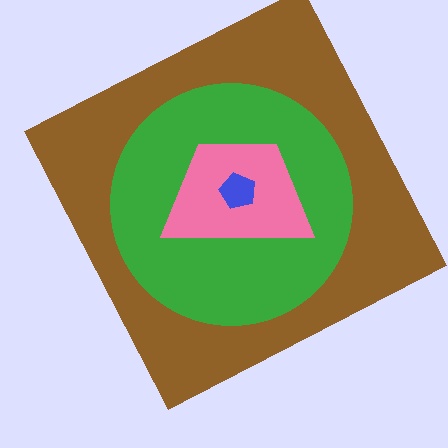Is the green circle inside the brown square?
Yes.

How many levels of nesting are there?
4.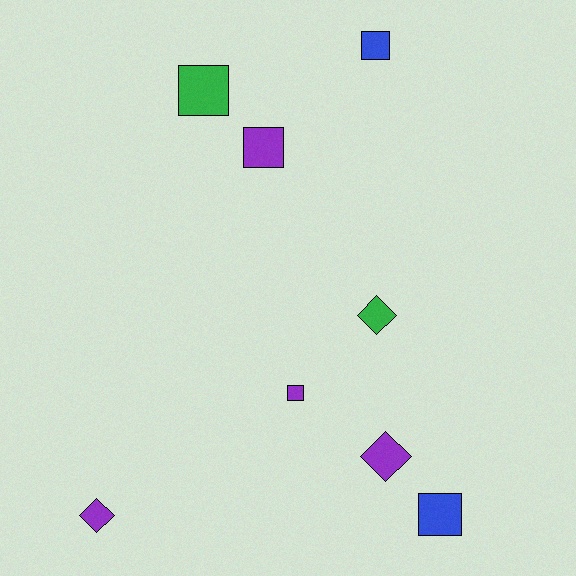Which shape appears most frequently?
Square, with 5 objects.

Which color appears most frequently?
Purple, with 4 objects.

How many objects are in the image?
There are 8 objects.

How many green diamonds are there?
There is 1 green diamond.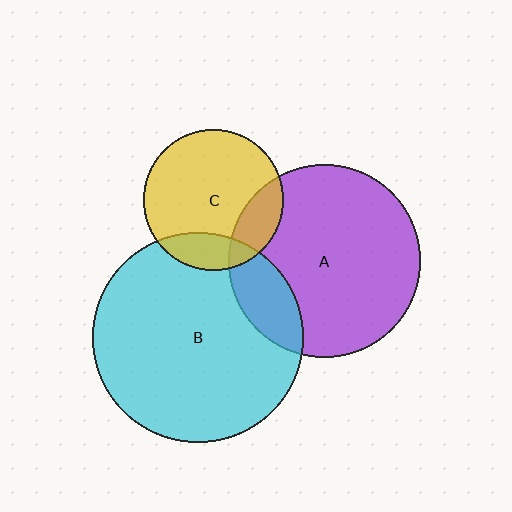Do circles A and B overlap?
Yes.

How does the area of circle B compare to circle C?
Approximately 2.2 times.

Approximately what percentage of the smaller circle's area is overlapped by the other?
Approximately 15%.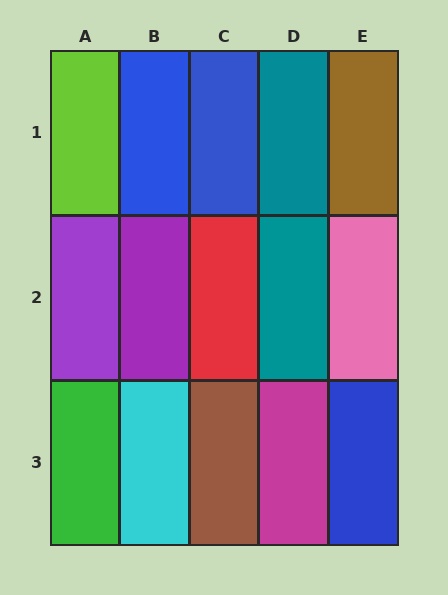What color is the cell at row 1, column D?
Teal.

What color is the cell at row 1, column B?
Blue.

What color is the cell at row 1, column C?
Blue.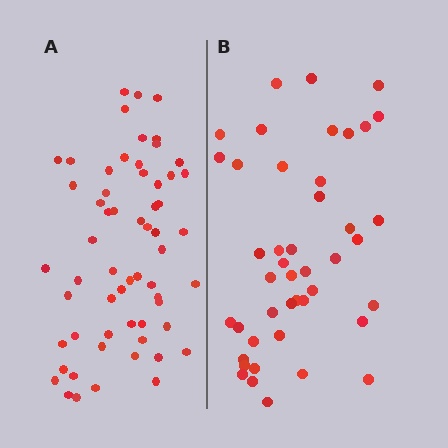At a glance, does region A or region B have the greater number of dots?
Region A (the left region) has more dots.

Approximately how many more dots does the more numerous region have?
Region A has approximately 15 more dots than region B.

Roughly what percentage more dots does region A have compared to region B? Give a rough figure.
About 35% more.